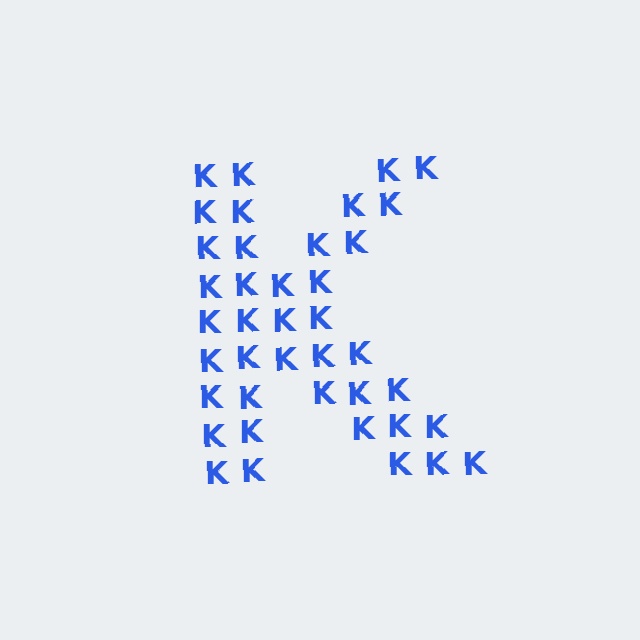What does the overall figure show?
The overall figure shows the letter K.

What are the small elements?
The small elements are letter K's.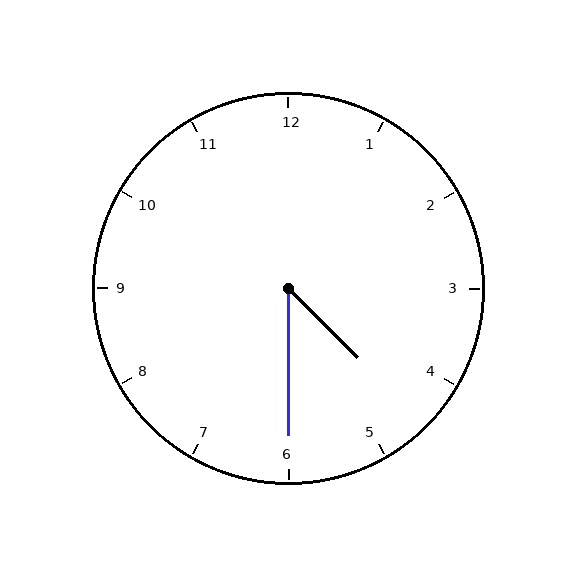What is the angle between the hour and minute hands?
Approximately 45 degrees.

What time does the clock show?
4:30.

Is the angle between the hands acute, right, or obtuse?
It is acute.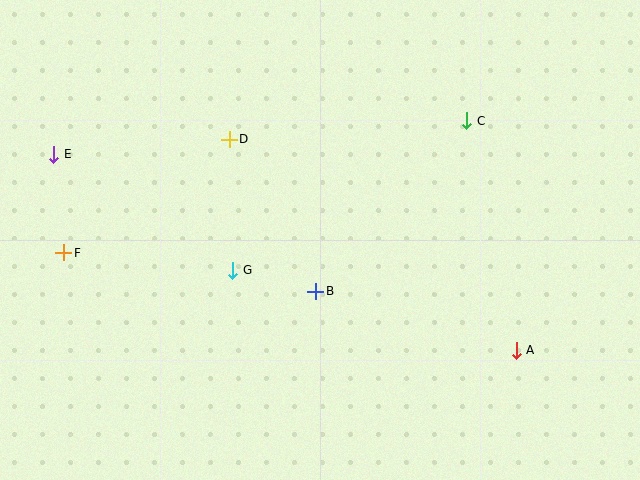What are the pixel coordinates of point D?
Point D is at (229, 139).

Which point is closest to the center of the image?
Point B at (316, 291) is closest to the center.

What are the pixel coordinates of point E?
Point E is at (54, 154).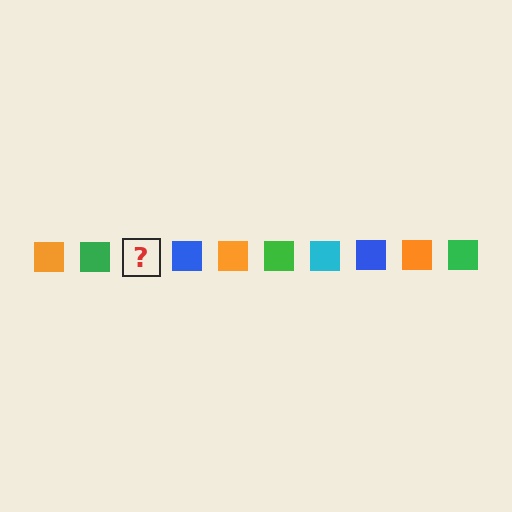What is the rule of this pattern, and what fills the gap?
The rule is that the pattern cycles through orange, green, cyan, blue squares. The gap should be filled with a cyan square.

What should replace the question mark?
The question mark should be replaced with a cyan square.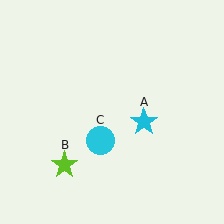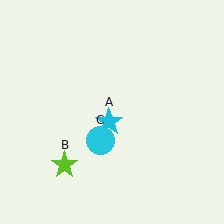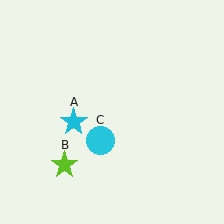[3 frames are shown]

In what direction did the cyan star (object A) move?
The cyan star (object A) moved left.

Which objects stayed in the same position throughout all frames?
Lime star (object B) and cyan circle (object C) remained stationary.